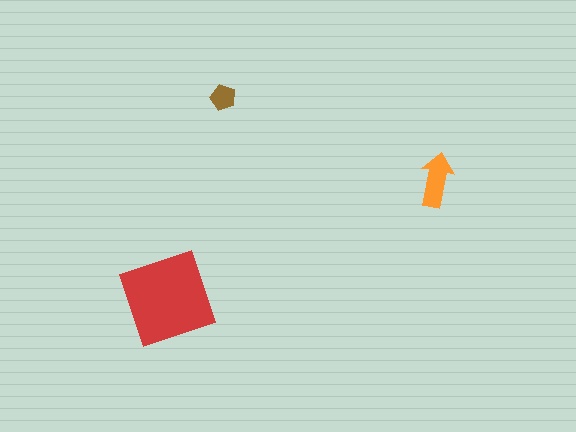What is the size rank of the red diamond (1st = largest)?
1st.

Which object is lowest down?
The red diamond is bottommost.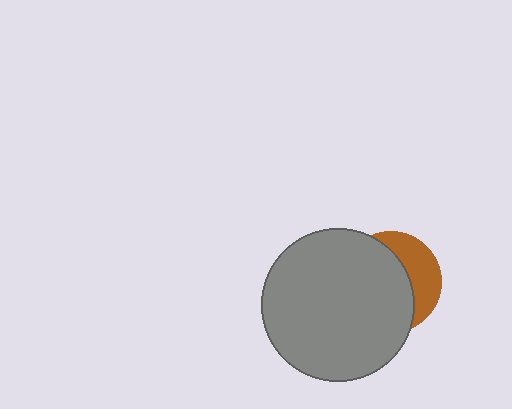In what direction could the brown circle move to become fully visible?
The brown circle could move right. That would shift it out from behind the gray circle entirely.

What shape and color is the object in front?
The object in front is a gray circle.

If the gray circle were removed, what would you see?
You would see the complete brown circle.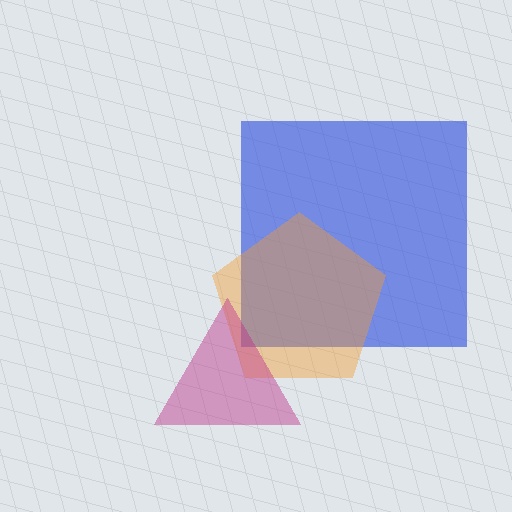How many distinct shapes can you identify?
There are 3 distinct shapes: a blue square, an orange pentagon, a magenta triangle.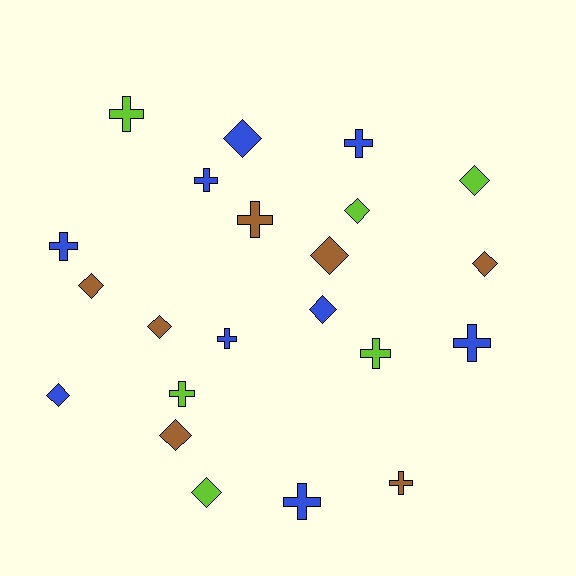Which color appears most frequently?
Blue, with 9 objects.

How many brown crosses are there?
There are 2 brown crosses.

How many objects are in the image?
There are 22 objects.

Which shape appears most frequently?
Cross, with 11 objects.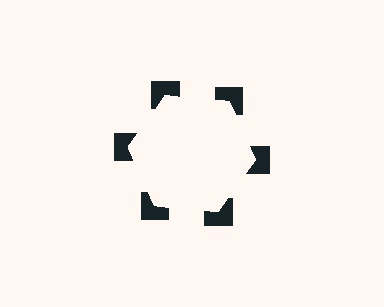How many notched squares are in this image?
There are 6 — one at each vertex of the illusory hexagon.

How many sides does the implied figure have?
6 sides.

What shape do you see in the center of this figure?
An illusory hexagon — its edges are inferred from the aligned wedge cuts in the notched squares, not physically drawn.